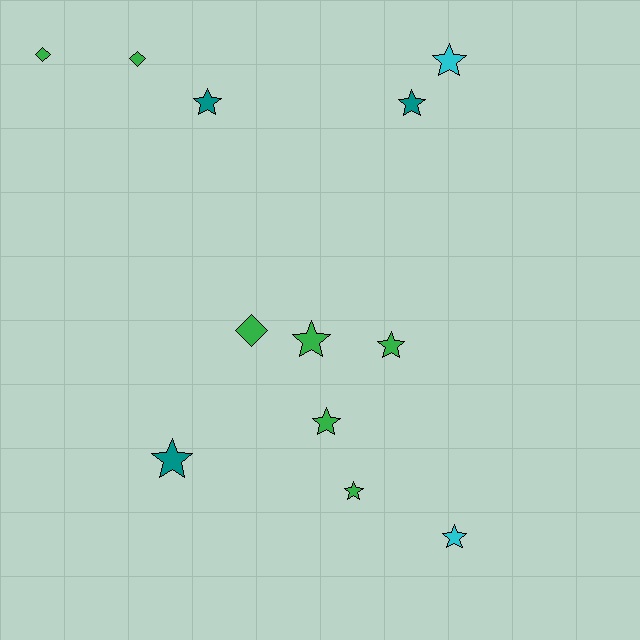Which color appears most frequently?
Green, with 7 objects.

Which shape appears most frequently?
Star, with 9 objects.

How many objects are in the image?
There are 12 objects.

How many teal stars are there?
There are 3 teal stars.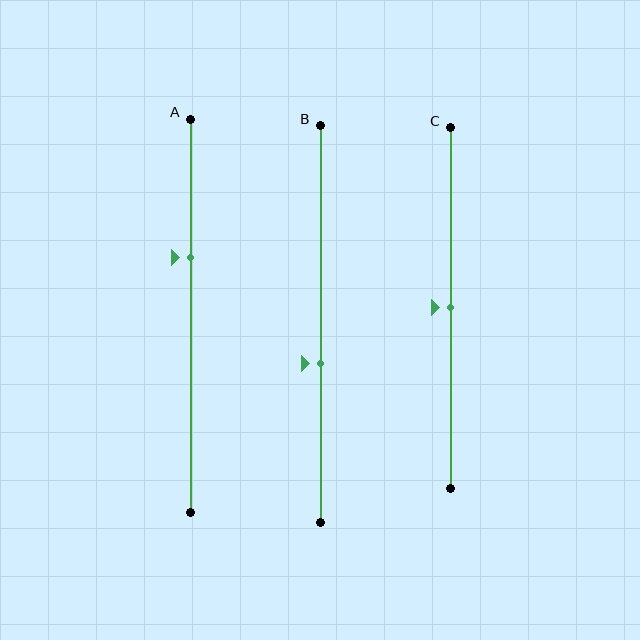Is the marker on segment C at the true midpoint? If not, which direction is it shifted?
Yes, the marker on segment C is at the true midpoint.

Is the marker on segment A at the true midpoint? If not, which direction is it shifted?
No, the marker on segment A is shifted upward by about 15% of the segment length.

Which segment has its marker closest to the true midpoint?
Segment C has its marker closest to the true midpoint.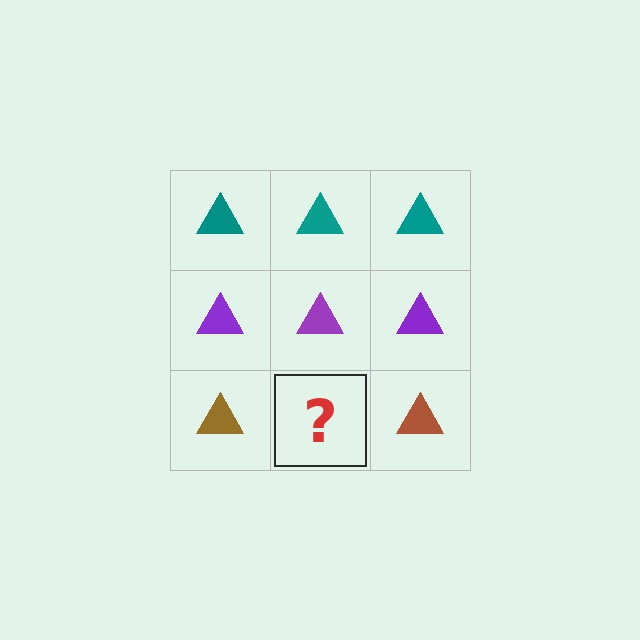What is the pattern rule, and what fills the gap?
The rule is that each row has a consistent color. The gap should be filled with a brown triangle.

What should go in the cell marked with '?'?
The missing cell should contain a brown triangle.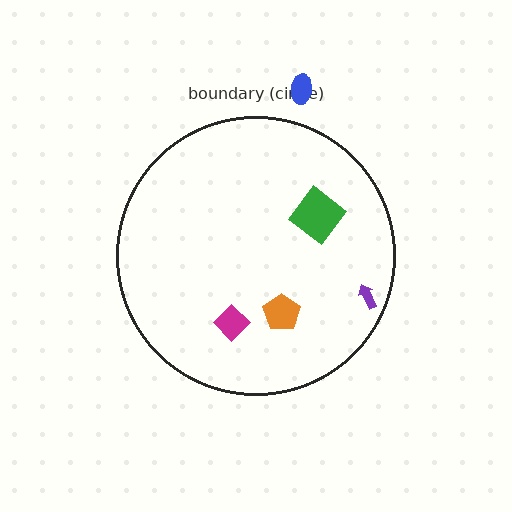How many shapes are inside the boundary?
4 inside, 1 outside.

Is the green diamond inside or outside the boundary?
Inside.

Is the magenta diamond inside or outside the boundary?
Inside.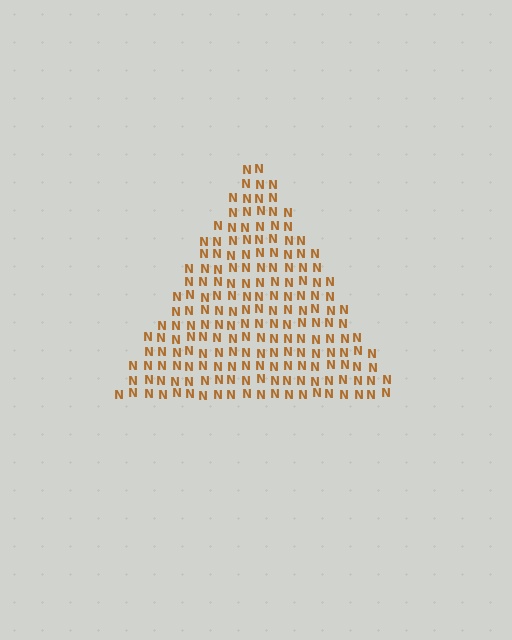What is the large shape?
The large shape is a triangle.